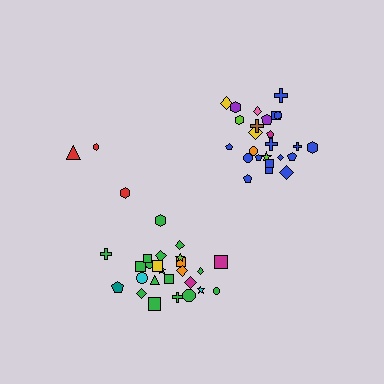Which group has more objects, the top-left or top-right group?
The top-right group.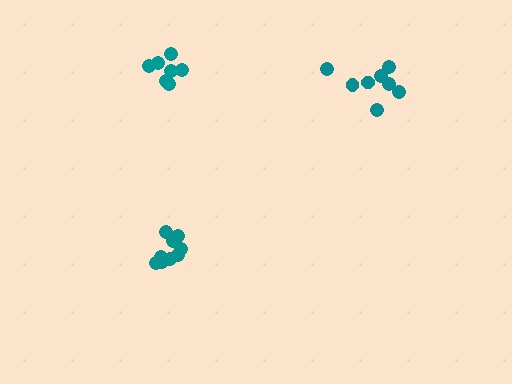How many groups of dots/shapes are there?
There are 3 groups.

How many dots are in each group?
Group 1: 10 dots, Group 2: 7 dots, Group 3: 8 dots (25 total).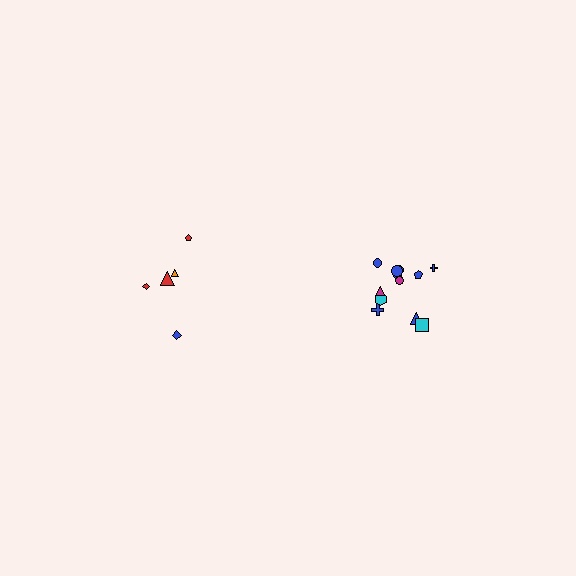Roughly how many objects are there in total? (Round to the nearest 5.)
Roughly 15 objects in total.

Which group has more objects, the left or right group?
The right group.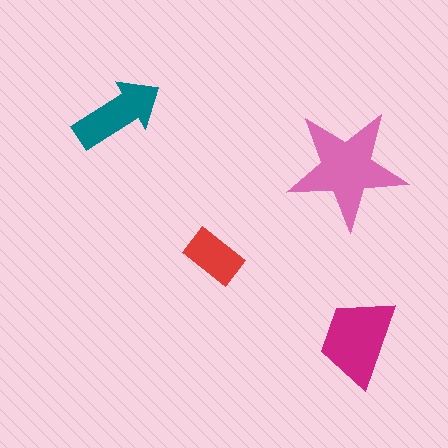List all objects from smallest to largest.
The red rectangle, the teal arrow, the magenta trapezoid, the pink star.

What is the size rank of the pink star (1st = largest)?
1st.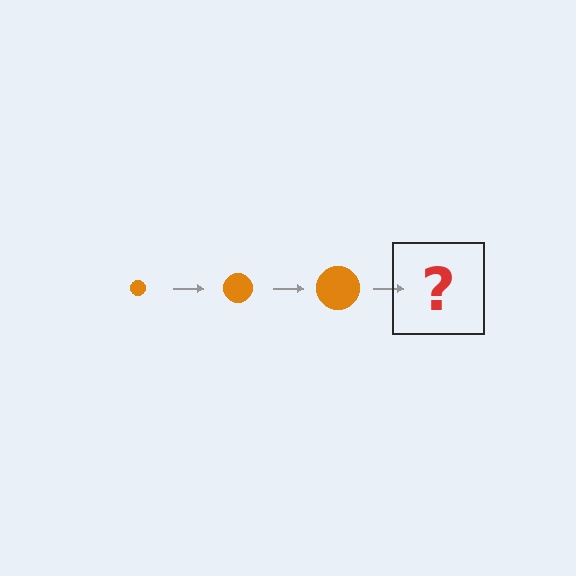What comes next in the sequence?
The next element should be an orange circle, larger than the previous one.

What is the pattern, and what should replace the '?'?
The pattern is that the circle gets progressively larger each step. The '?' should be an orange circle, larger than the previous one.